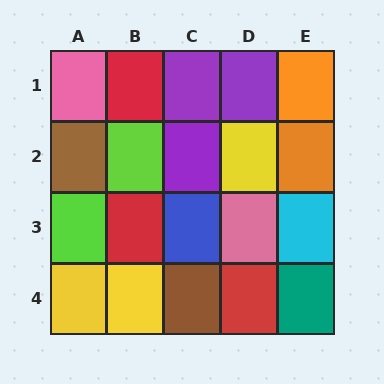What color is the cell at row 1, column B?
Red.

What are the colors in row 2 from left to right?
Brown, lime, purple, yellow, orange.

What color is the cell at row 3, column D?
Pink.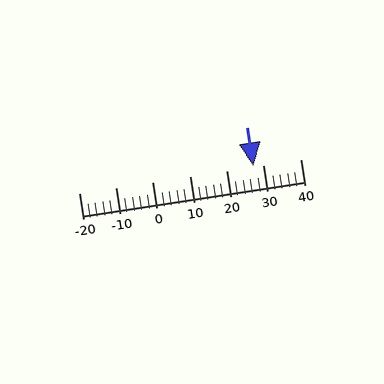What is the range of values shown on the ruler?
The ruler shows values from -20 to 40.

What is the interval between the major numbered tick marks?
The major tick marks are spaced 10 units apart.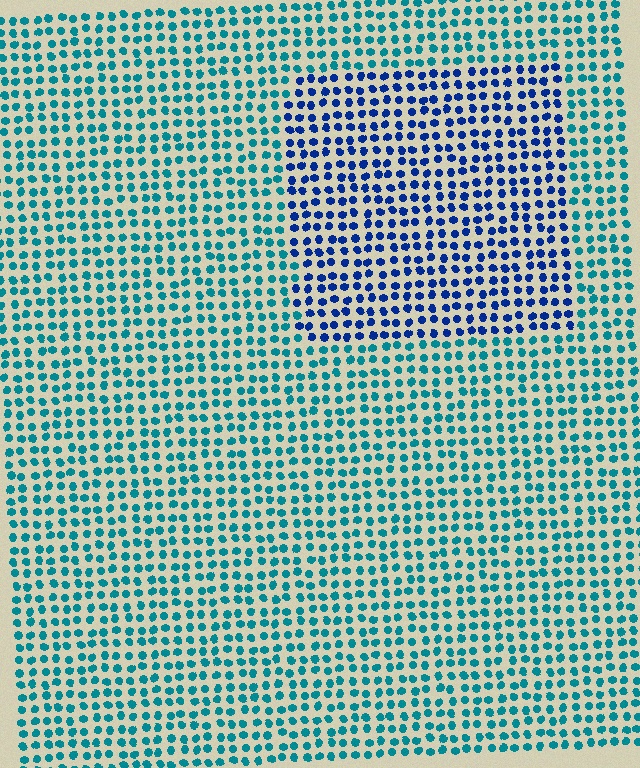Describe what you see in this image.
The image is filled with small teal elements in a uniform arrangement. A rectangle-shaped region is visible where the elements are tinted to a slightly different hue, forming a subtle color boundary.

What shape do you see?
I see a rectangle.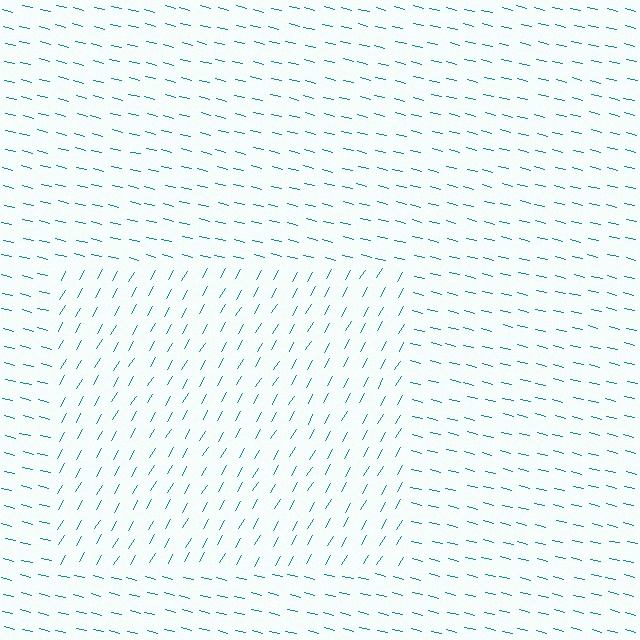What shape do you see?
I see a rectangle.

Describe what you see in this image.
The image is filled with small teal line segments. A rectangle region in the image has lines oriented differently from the surrounding lines, creating a visible texture boundary.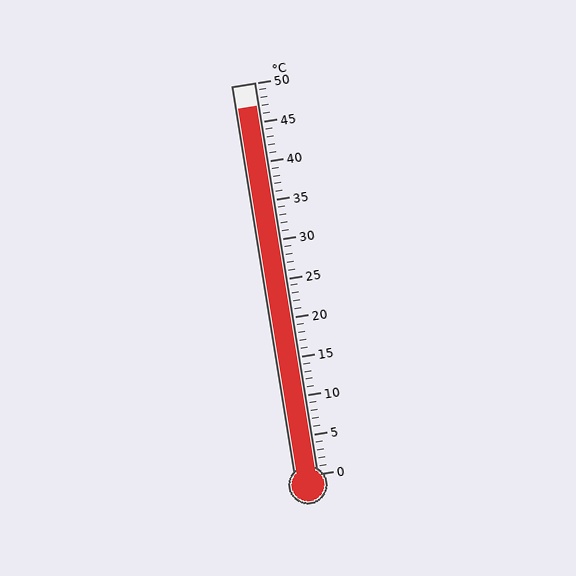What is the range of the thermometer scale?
The thermometer scale ranges from 0°C to 50°C.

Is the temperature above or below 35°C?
The temperature is above 35°C.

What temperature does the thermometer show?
The thermometer shows approximately 47°C.